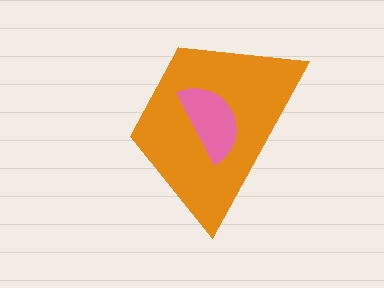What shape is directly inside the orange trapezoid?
The pink semicircle.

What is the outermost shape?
The orange trapezoid.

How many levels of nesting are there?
2.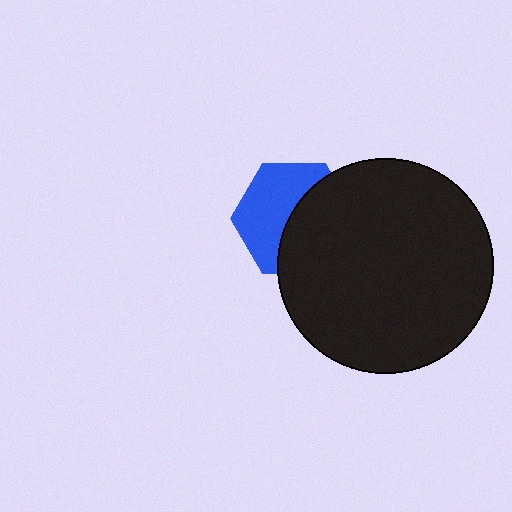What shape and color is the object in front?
The object in front is a black circle.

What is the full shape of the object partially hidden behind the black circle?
The partially hidden object is a blue hexagon.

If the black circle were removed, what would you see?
You would see the complete blue hexagon.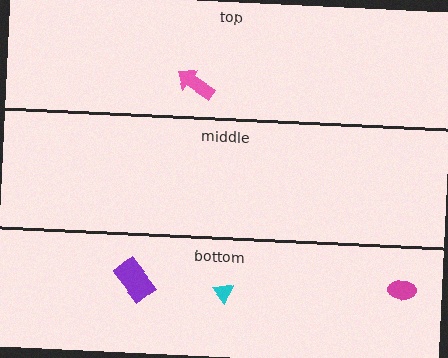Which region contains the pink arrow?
The top region.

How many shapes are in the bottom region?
3.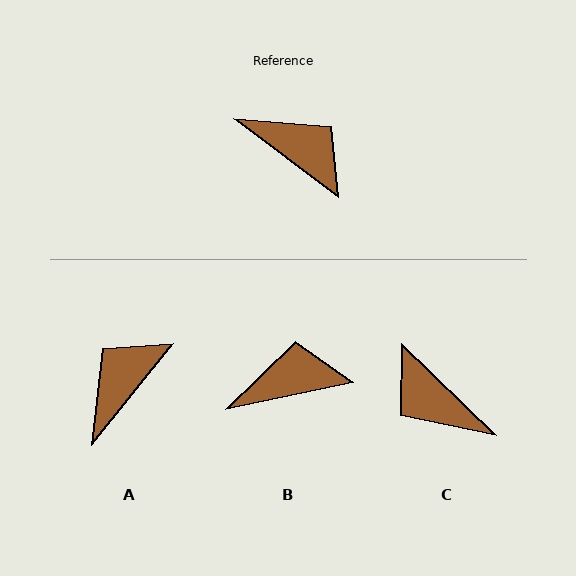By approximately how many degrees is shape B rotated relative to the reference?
Approximately 49 degrees counter-clockwise.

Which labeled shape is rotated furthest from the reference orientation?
C, about 173 degrees away.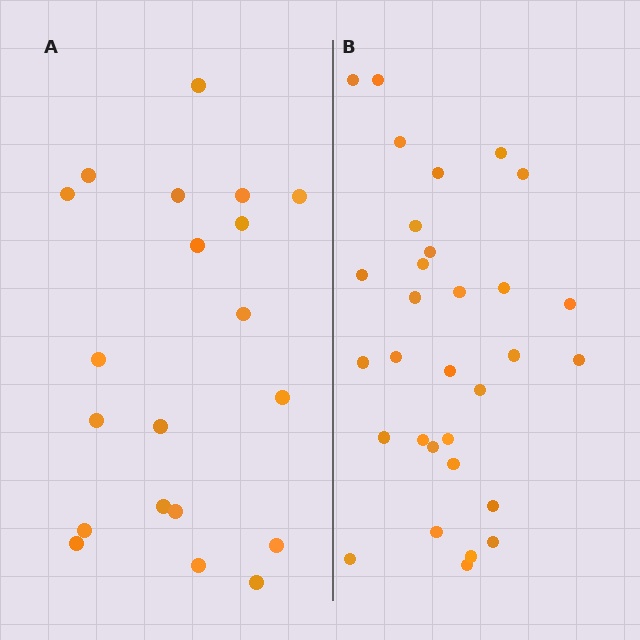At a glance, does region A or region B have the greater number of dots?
Region B (the right region) has more dots.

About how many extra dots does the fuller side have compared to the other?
Region B has roughly 12 or so more dots than region A.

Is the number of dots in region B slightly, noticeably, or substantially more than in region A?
Region B has substantially more. The ratio is roughly 1.6 to 1.